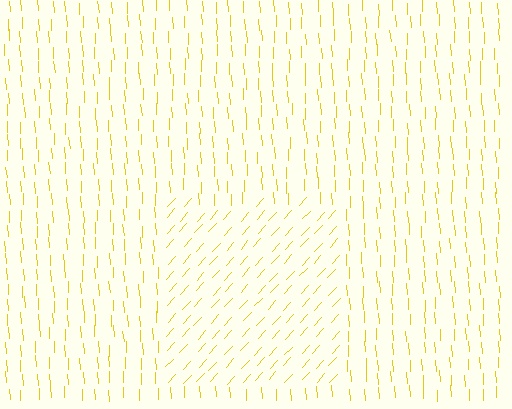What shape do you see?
I see a rectangle.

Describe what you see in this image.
The image is filled with small yellow line segments. A rectangle region in the image has lines oriented differently from the surrounding lines, creating a visible texture boundary.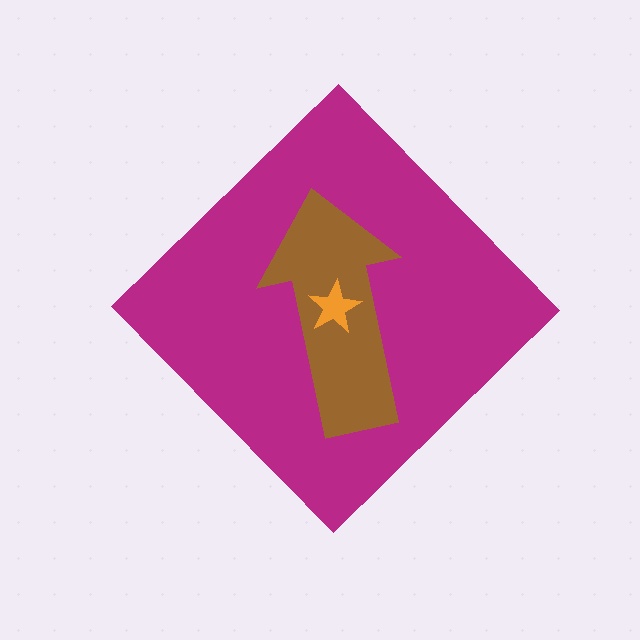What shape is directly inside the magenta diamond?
The brown arrow.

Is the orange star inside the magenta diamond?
Yes.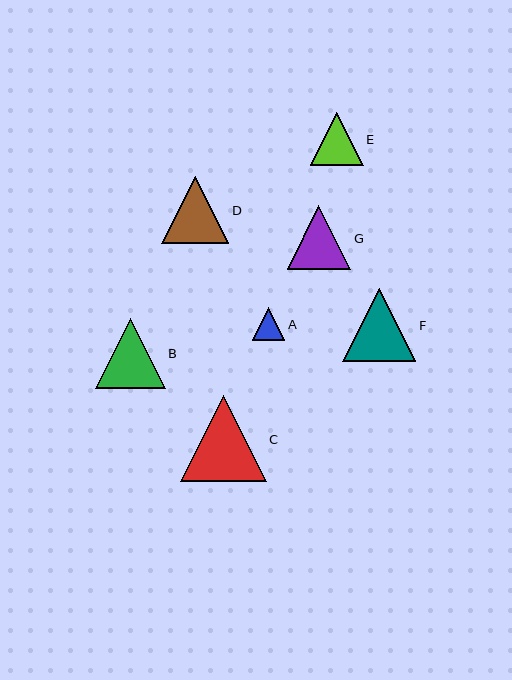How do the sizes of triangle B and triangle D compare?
Triangle B and triangle D are approximately the same size.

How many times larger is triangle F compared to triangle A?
Triangle F is approximately 2.3 times the size of triangle A.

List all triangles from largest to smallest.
From largest to smallest: C, F, B, D, G, E, A.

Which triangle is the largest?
Triangle C is the largest with a size of approximately 86 pixels.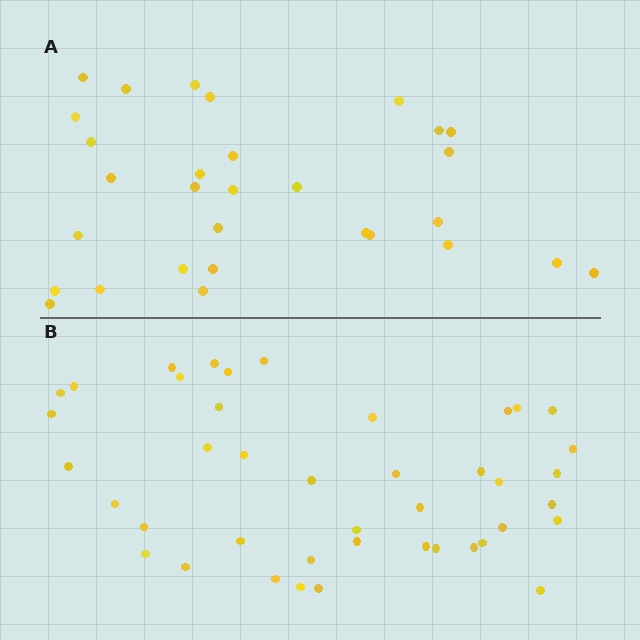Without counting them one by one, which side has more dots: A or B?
Region B (the bottom region) has more dots.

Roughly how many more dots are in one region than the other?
Region B has roughly 12 or so more dots than region A.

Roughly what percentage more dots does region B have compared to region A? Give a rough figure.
About 40% more.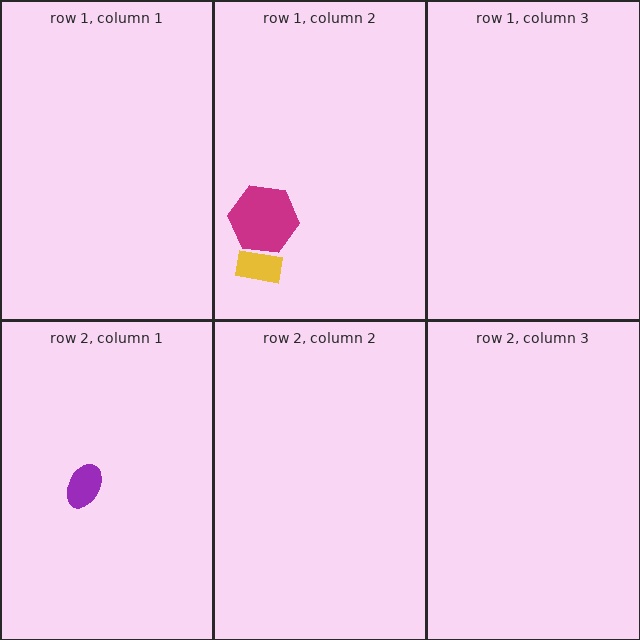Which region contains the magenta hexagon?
The row 1, column 2 region.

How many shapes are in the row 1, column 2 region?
2.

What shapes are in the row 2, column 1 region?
The purple ellipse.